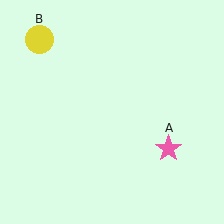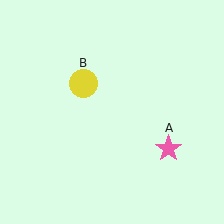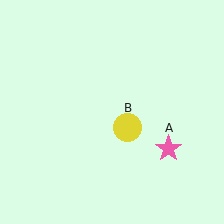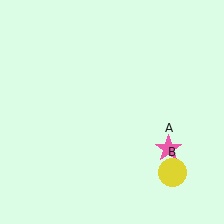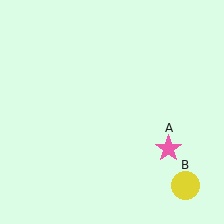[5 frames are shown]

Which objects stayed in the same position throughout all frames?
Pink star (object A) remained stationary.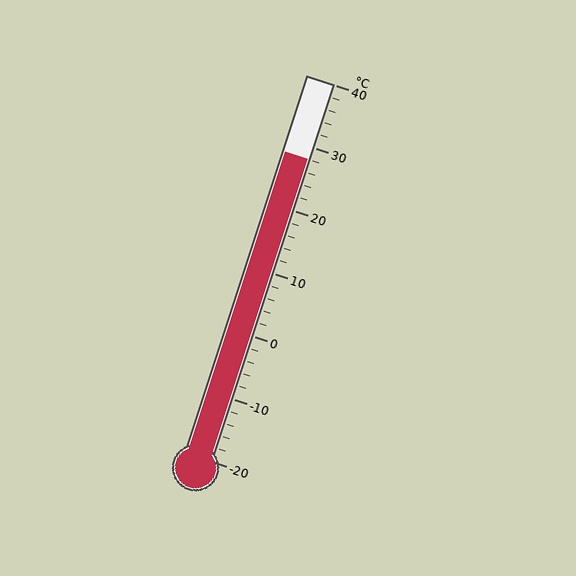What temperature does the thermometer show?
The thermometer shows approximately 28°C.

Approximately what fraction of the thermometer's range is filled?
The thermometer is filled to approximately 80% of its range.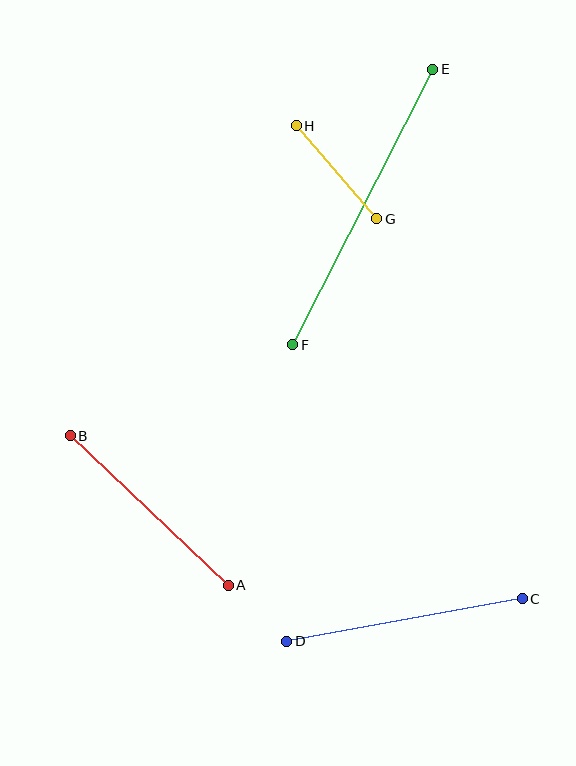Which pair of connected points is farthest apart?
Points E and F are farthest apart.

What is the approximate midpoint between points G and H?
The midpoint is at approximately (336, 172) pixels.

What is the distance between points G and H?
The distance is approximately 123 pixels.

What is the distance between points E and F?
The distance is approximately 309 pixels.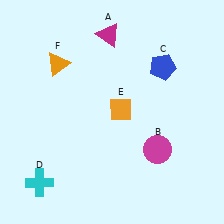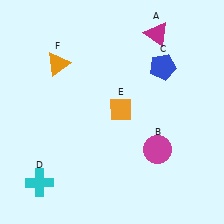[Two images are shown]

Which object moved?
The magenta triangle (A) moved right.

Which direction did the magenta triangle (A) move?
The magenta triangle (A) moved right.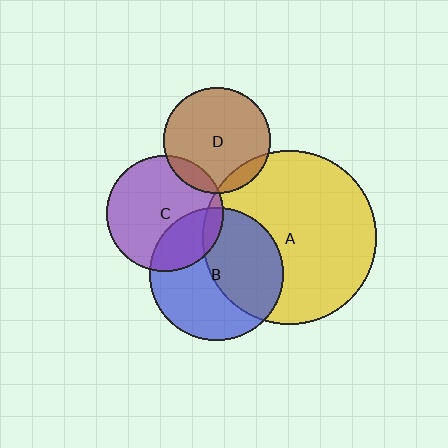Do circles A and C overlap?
Yes.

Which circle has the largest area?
Circle A (yellow).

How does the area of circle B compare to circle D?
Approximately 1.6 times.